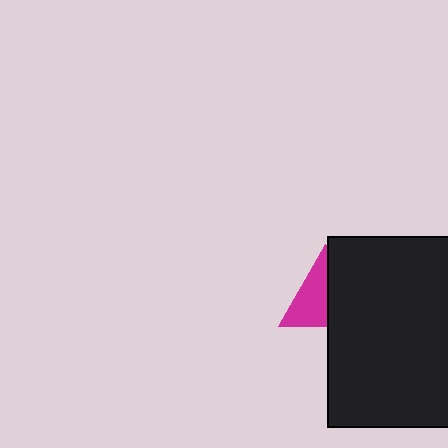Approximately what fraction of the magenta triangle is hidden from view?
Roughly 46% of the magenta triangle is hidden behind the black rectangle.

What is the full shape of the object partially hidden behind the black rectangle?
The partially hidden object is a magenta triangle.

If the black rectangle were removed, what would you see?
You would see the complete magenta triangle.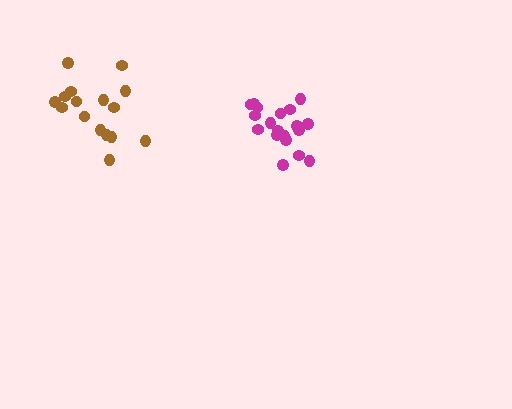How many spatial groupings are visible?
There are 2 spatial groupings.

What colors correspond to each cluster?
The clusters are colored: magenta, brown.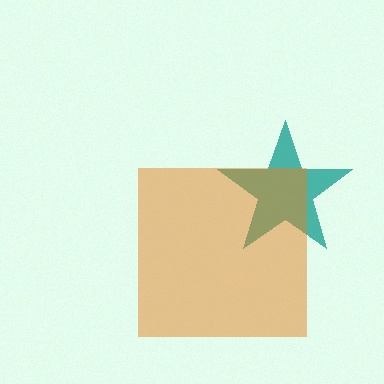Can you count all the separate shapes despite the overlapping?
Yes, there are 2 separate shapes.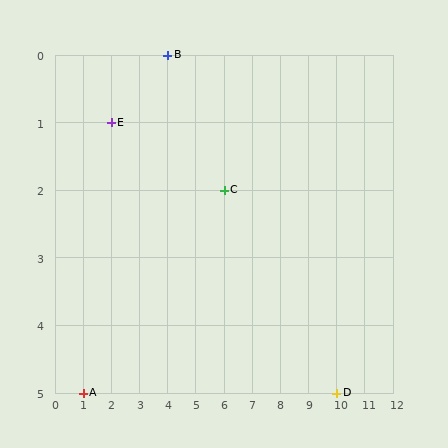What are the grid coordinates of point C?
Point C is at grid coordinates (6, 2).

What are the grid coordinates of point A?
Point A is at grid coordinates (1, 5).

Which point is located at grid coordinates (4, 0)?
Point B is at (4, 0).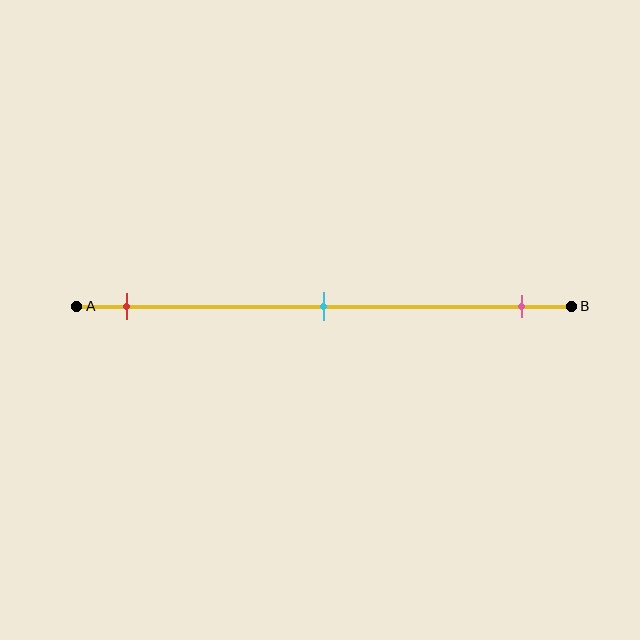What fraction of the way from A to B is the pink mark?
The pink mark is approximately 90% (0.9) of the way from A to B.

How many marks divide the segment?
There are 3 marks dividing the segment.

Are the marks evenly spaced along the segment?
Yes, the marks are approximately evenly spaced.